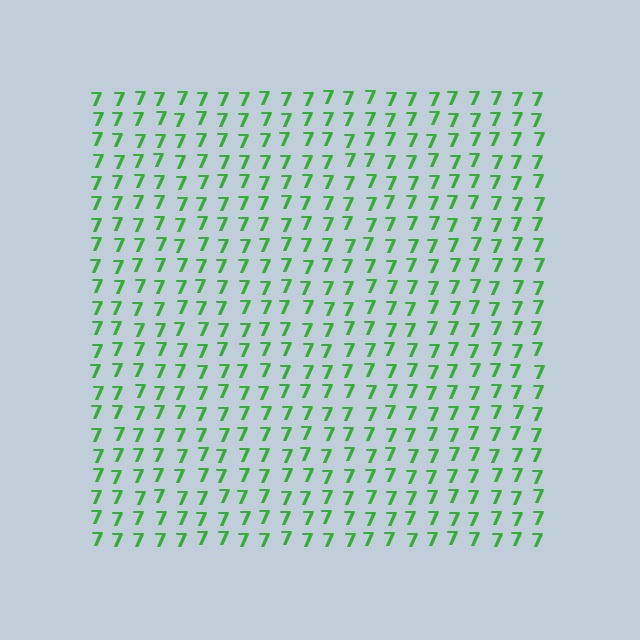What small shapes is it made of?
It is made of small digit 7's.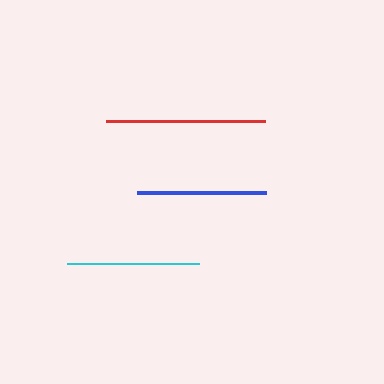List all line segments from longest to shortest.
From longest to shortest: red, cyan, blue.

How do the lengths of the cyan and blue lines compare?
The cyan and blue lines are approximately the same length.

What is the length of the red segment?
The red segment is approximately 159 pixels long.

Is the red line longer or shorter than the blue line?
The red line is longer than the blue line.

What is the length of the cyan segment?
The cyan segment is approximately 133 pixels long.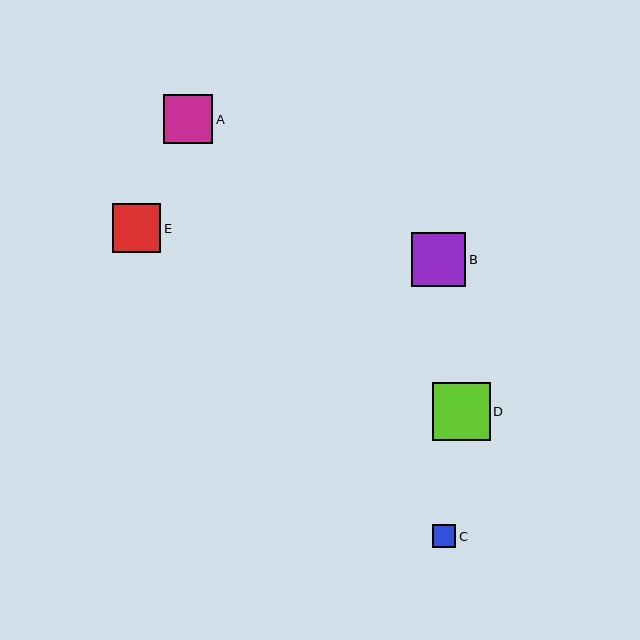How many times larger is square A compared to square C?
Square A is approximately 2.1 times the size of square C.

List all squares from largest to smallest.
From largest to smallest: D, B, A, E, C.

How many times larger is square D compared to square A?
Square D is approximately 1.2 times the size of square A.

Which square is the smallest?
Square C is the smallest with a size of approximately 23 pixels.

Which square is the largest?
Square D is the largest with a size of approximately 58 pixels.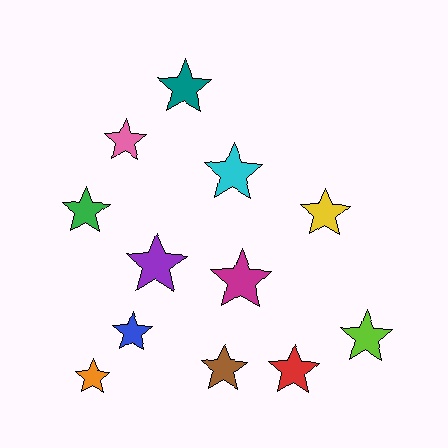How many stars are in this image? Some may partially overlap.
There are 12 stars.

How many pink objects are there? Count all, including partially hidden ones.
There is 1 pink object.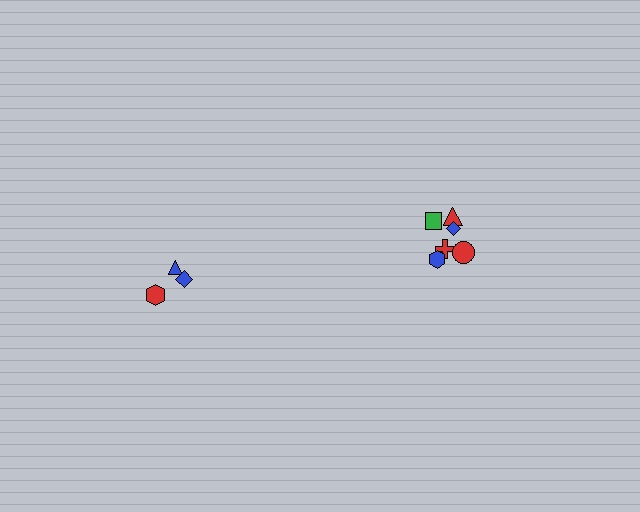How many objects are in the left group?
There are 3 objects.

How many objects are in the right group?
There are 6 objects.